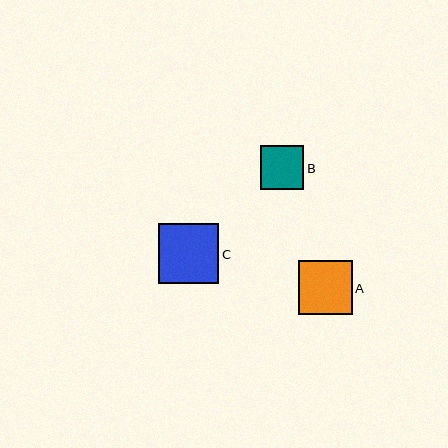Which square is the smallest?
Square B is the smallest with a size of approximately 43 pixels.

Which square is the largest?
Square C is the largest with a size of approximately 60 pixels.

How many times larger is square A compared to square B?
Square A is approximately 1.2 times the size of square B.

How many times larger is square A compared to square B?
Square A is approximately 1.2 times the size of square B.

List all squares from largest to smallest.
From largest to smallest: C, A, B.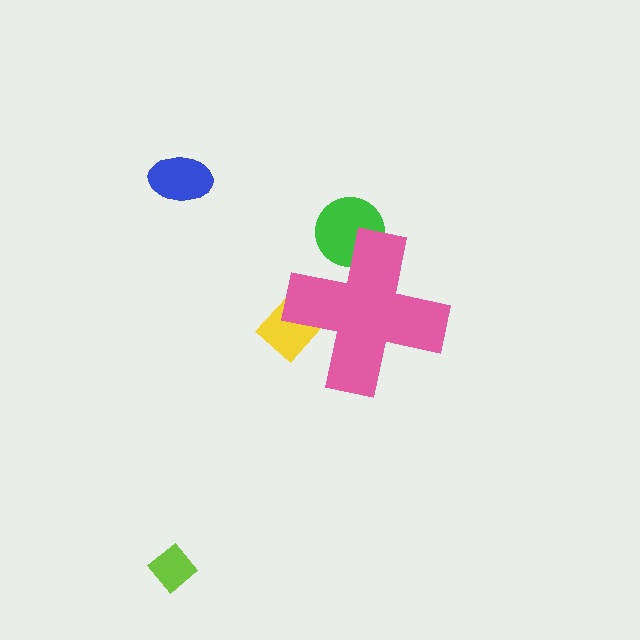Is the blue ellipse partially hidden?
No, the blue ellipse is fully visible.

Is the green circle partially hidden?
Yes, the green circle is partially hidden behind the pink cross.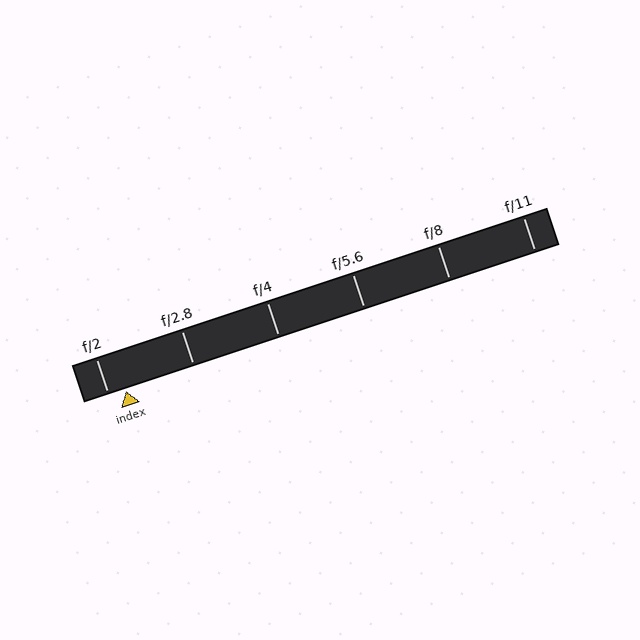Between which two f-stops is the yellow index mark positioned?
The index mark is between f/2 and f/2.8.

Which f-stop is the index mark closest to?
The index mark is closest to f/2.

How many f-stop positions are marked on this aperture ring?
There are 6 f-stop positions marked.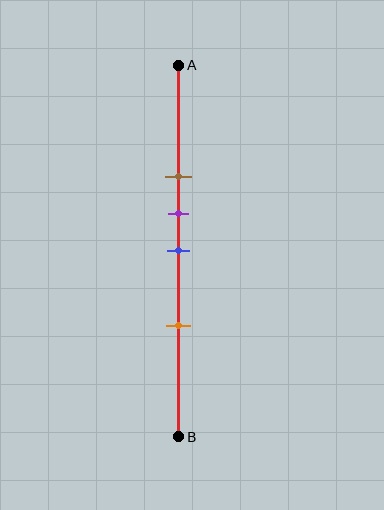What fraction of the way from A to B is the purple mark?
The purple mark is approximately 40% (0.4) of the way from A to B.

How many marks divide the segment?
There are 4 marks dividing the segment.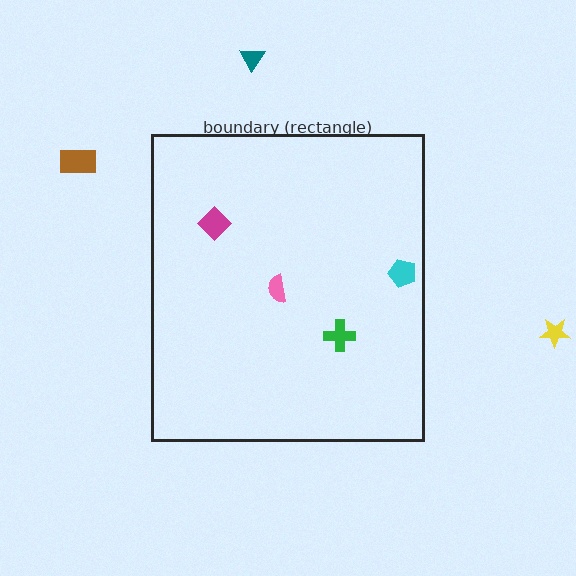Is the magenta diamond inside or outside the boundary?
Inside.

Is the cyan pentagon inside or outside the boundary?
Inside.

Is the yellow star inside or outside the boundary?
Outside.